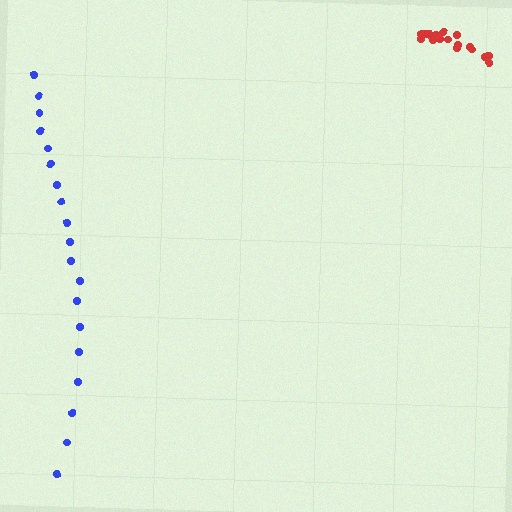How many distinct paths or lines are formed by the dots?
There are 2 distinct paths.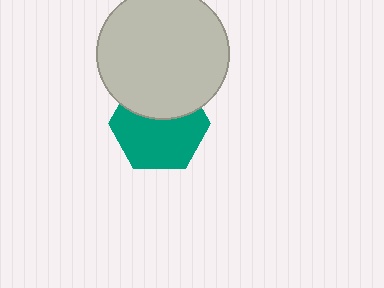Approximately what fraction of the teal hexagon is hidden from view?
Roughly 37% of the teal hexagon is hidden behind the light gray circle.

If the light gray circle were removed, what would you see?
You would see the complete teal hexagon.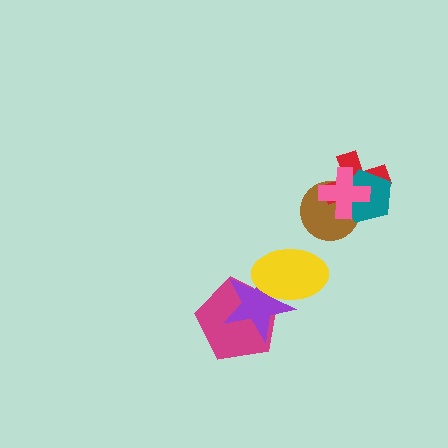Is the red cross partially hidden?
Yes, it is partially covered by another shape.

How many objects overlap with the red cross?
3 objects overlap with the red cross.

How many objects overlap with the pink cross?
3 objects overlap with the pink cross.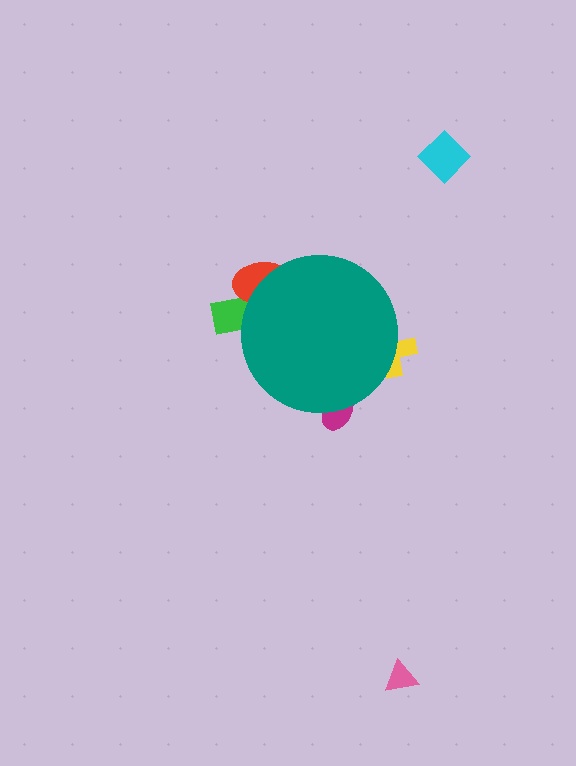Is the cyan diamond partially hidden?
No, the cyan diamond is fully visible.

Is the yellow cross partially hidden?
Yes, the yellow cross is partially hidden behind the teal circle.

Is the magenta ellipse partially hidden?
Yes, the magenta ellipse is partially hidden behind the teal circle.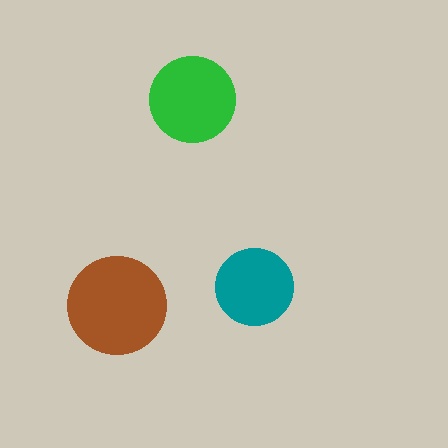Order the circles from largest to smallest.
the brown one, the green one, the teal one.